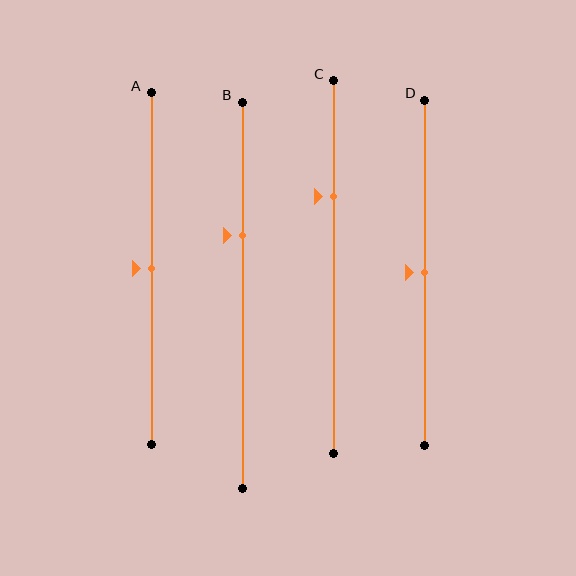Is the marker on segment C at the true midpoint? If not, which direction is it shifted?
No, the marker on segment C is shifted upward by about 19% of the segment length.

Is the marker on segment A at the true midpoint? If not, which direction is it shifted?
Yes, the marker on segment A is at the true midpoint.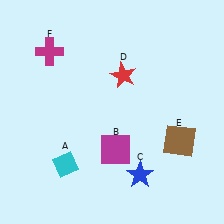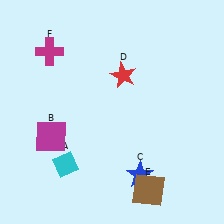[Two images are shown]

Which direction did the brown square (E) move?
The brown square (E) moved down.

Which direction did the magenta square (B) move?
The magenta square (B) moved left.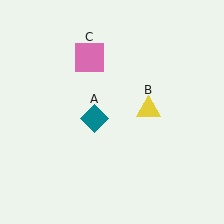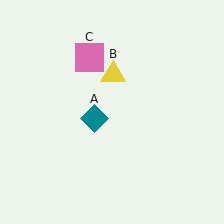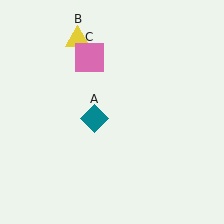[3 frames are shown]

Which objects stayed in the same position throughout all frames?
Teal diamond (object A) and pink square (object C) remained stationary.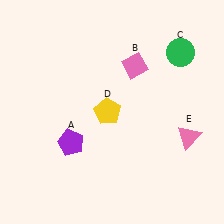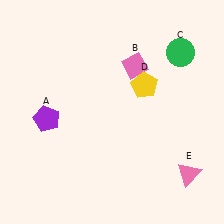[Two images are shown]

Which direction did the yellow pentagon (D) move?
The yellow pentagon (D) moved right.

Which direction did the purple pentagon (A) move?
The purple pentagon (A) moved left.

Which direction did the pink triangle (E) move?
The pink triangle (E) moved down.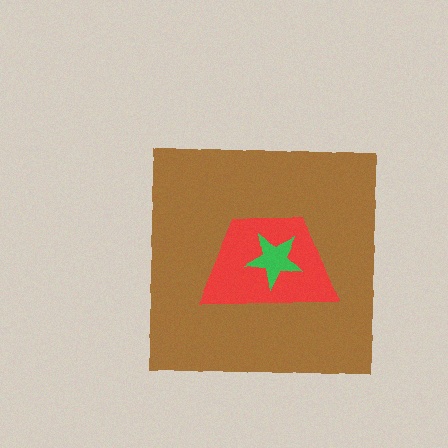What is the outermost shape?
The brown square.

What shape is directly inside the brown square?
The red trapezoid.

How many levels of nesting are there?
3.